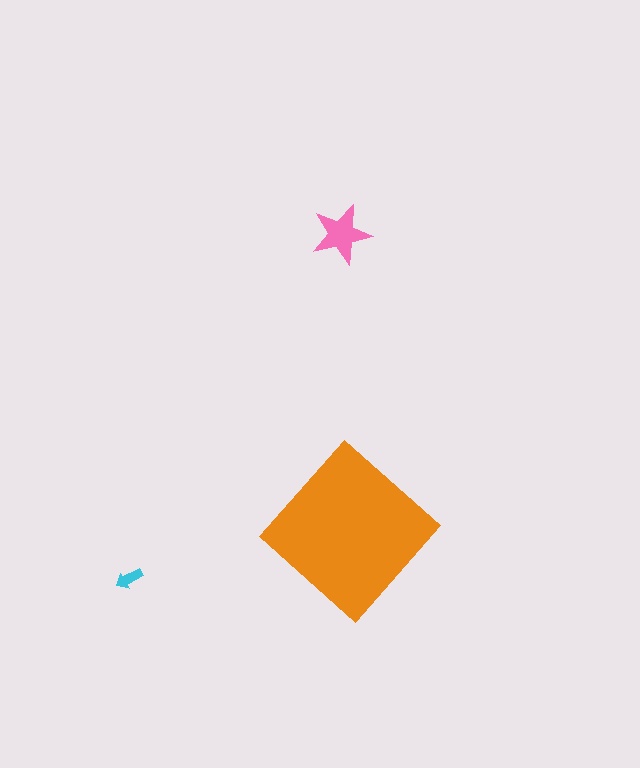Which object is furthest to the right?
The orange diamond is rightmost.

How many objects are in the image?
There are 3 objects in the image.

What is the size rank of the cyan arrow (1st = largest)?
3rd.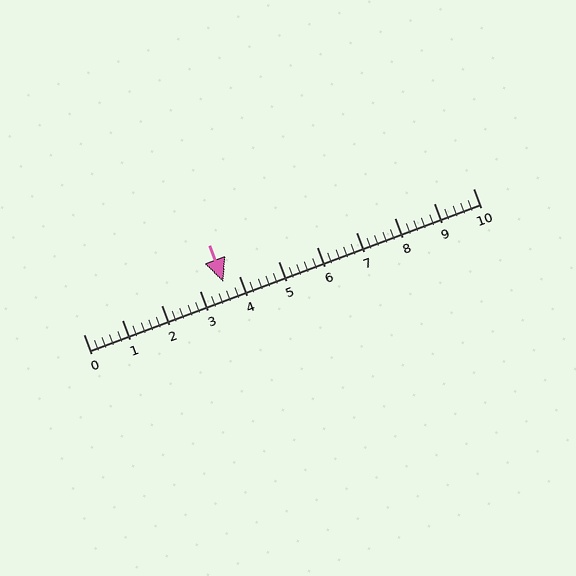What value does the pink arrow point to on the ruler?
The pink arrow points to approximately 3.6.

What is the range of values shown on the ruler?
The ruler shows values from 0 to 10.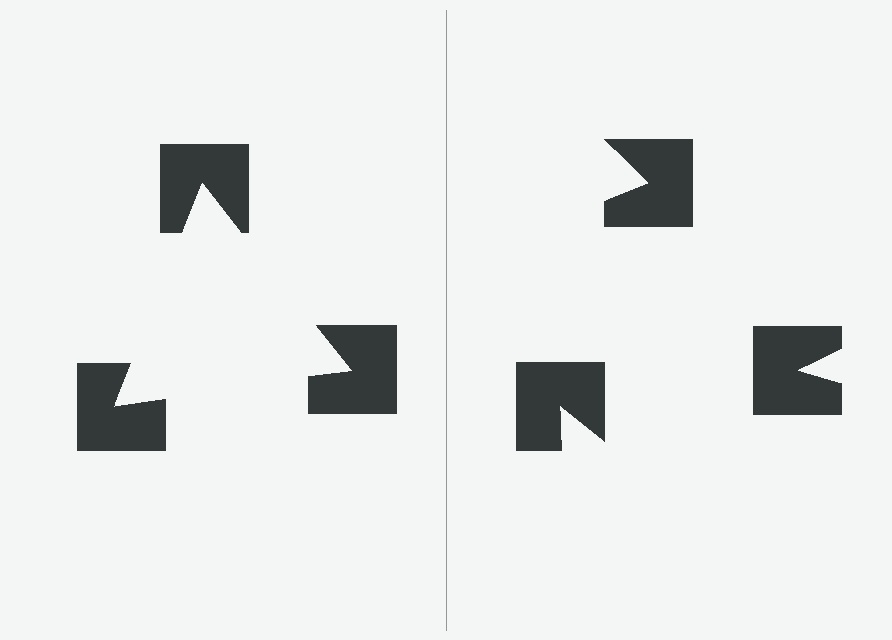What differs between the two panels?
The notched squares are positioned identically on both sides; only the wedge orientations differ. On the left they align to a triangle; on the right they are misaligned.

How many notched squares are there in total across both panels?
6 — 3 on each side.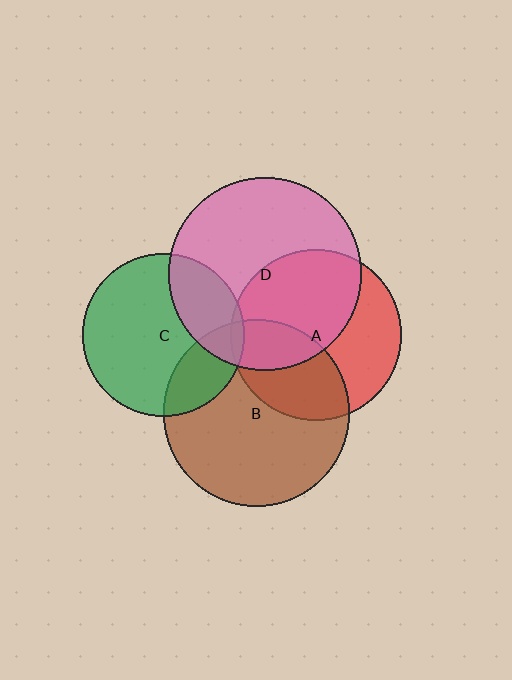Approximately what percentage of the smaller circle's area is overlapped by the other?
Approximately 15%.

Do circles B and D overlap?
Yes.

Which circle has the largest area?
Circle D (pink).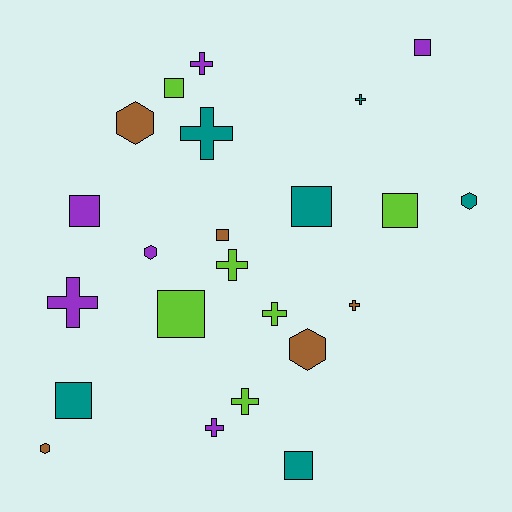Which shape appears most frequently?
Square, with 9 objects.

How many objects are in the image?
There are 23 objects.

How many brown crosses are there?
There is 1 brown cross.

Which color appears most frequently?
Teal, with 6 objects.